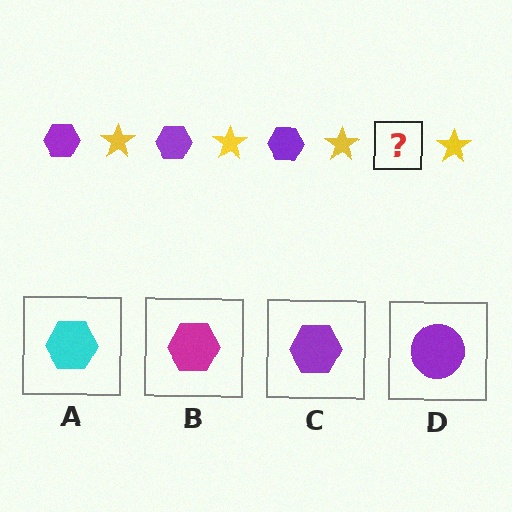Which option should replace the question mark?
Option C.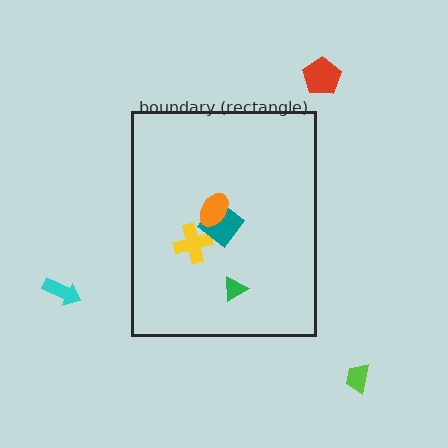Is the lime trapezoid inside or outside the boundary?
Outside.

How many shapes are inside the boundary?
4 inside, 3 outside.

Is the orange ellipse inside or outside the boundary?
Inside.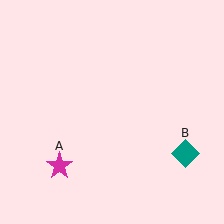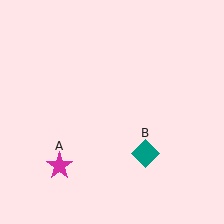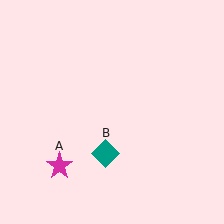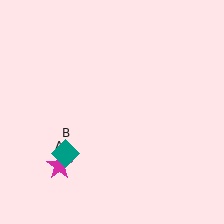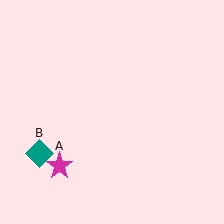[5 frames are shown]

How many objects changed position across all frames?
1 object changed position: teal diamond (object B).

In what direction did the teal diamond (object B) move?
The teal diamond (object B) moved left.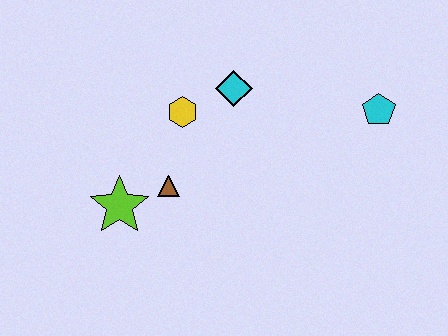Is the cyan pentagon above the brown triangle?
Yes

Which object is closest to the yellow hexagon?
The cyan diamond is closest to the yellow hexagon.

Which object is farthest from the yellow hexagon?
The cyan pentagon is farthest from the yellow hexagon.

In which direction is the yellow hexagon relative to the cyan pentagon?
The yellow hexagon is to the left of the cyan pentagon.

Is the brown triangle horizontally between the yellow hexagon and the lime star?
Yes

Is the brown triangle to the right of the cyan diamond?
No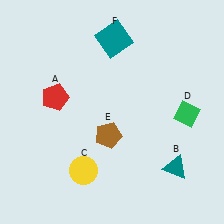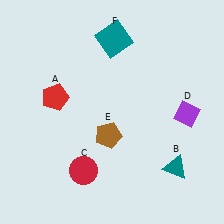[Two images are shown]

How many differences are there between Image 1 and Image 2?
There are 2 differences between the two images.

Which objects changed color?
C changed from yellow to red. D changed from green to purple.